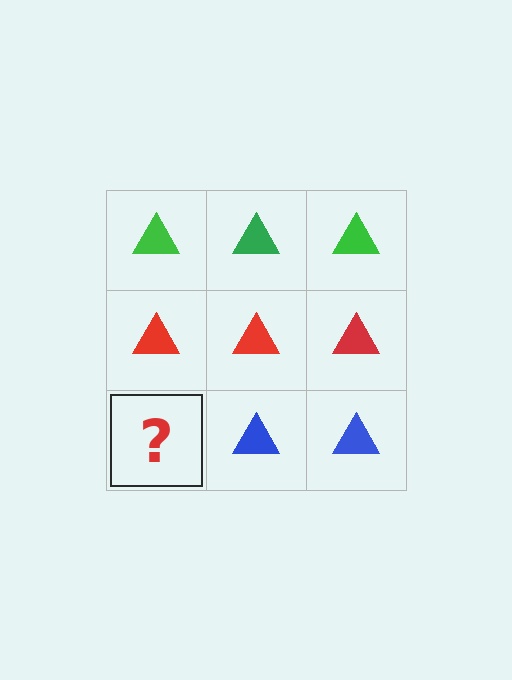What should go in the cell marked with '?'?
The missing cell should contain a blue triangle.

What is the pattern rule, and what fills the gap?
The rule is that each row has a consistent color. The gap should be filled with a blue triangle.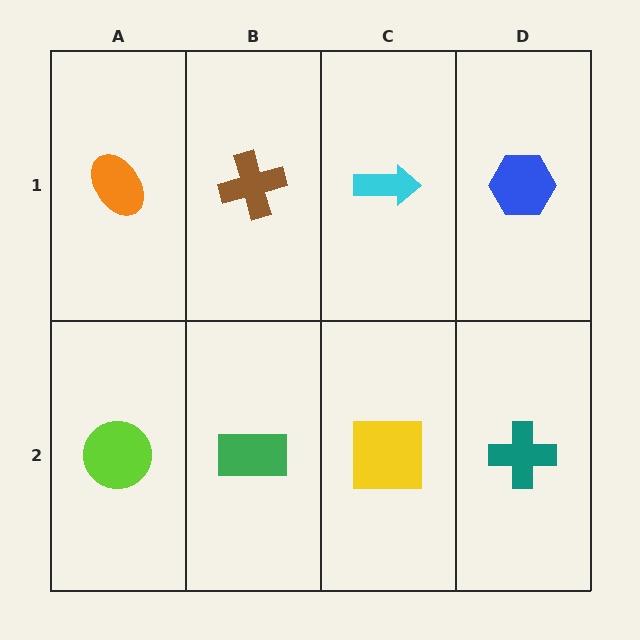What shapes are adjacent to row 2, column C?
A cyan arrow (row 1, column C), a green rectangle (row 2, column B), a teal cross (row 2, column D).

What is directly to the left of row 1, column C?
A brown cross.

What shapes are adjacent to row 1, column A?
A lime circle (row 2, column A), a brown cross (row 1, column B).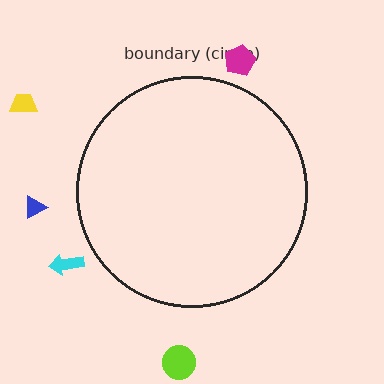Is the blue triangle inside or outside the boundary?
Outside.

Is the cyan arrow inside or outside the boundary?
Outside.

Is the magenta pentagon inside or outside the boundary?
Outside.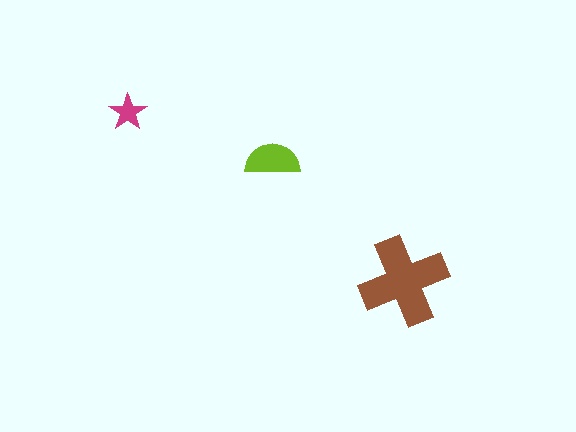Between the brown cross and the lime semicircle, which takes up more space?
The brown cross.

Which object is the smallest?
The magenta star.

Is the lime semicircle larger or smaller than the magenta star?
Larger.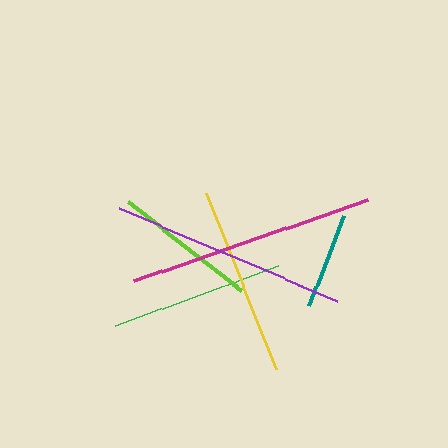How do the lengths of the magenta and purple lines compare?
The magenta and purple lines are approximately the same length.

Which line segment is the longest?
The magenta line is the longest at approximately 249 pixels.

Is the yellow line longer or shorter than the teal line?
The yellow line is longer than the teal line.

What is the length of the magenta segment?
The magenta segment is approximately 249 pixels long.